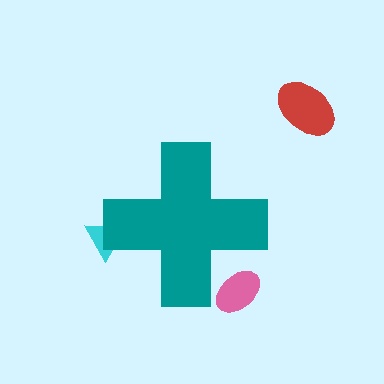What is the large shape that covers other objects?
A teal cross.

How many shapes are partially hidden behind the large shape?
2 shapes are partially hidden.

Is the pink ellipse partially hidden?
Yes, the pink ellipse is partially hidden behind the teal cross.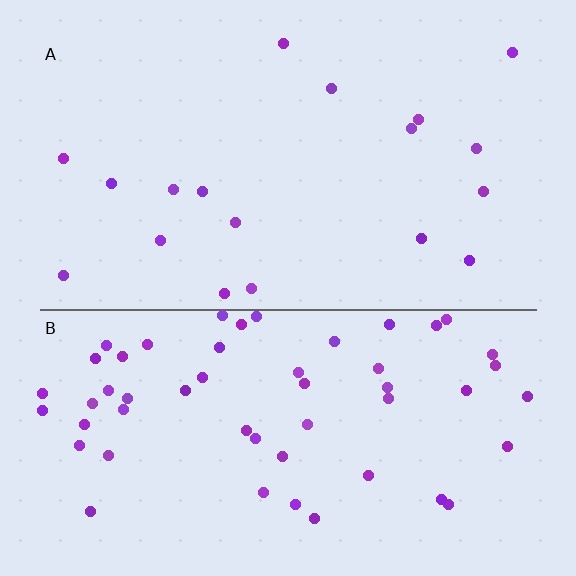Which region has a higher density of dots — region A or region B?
B (the bottom).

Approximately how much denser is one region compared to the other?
Approximately 2.9× — region B over region A.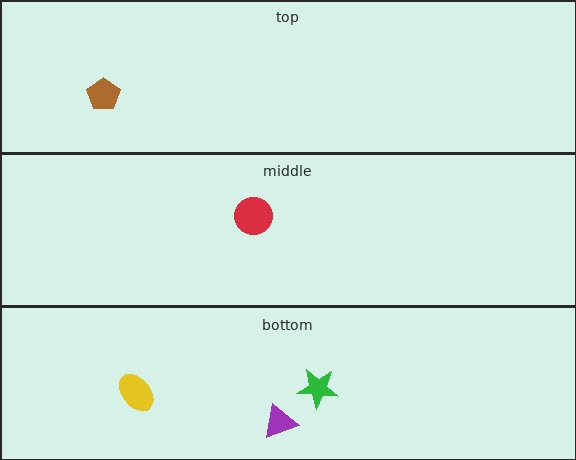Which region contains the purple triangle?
The bottom region.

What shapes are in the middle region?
The red circle.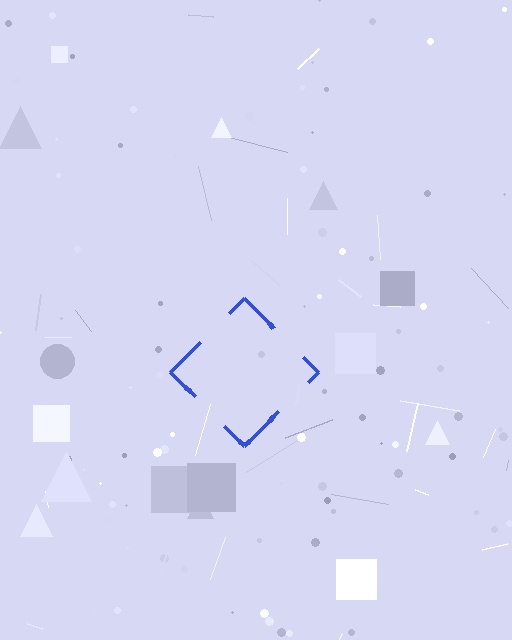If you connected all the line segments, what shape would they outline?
They would outline a diamond.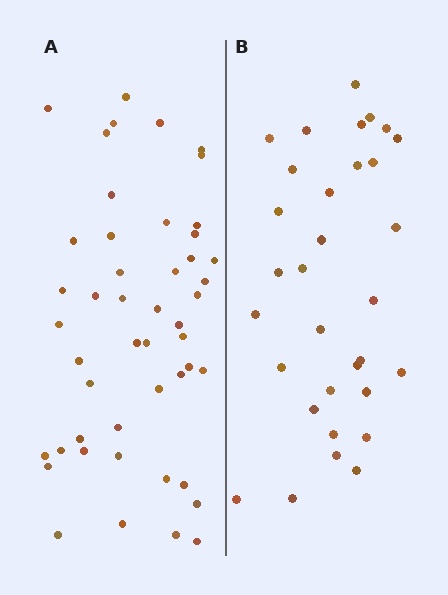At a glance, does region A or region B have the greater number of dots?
Region A (the left region) has more dots.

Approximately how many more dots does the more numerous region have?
Region A has approximately 15 more dots than region B.